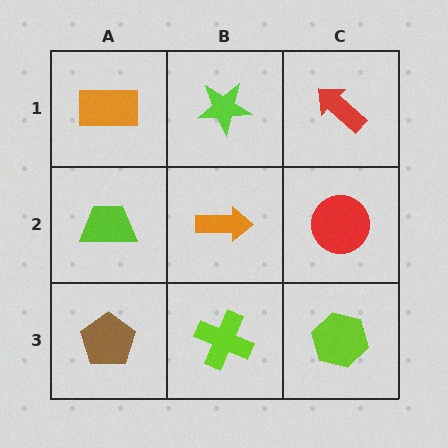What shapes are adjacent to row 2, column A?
An orange rectangle (row 1, column A), a brown pentagon (row 3, column A), an orange arrow (row 2, column B).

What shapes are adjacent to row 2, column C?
A red arrow (row 1, column C), a lime hexagon (row 3, column C), an orange arrow (row 2, column B).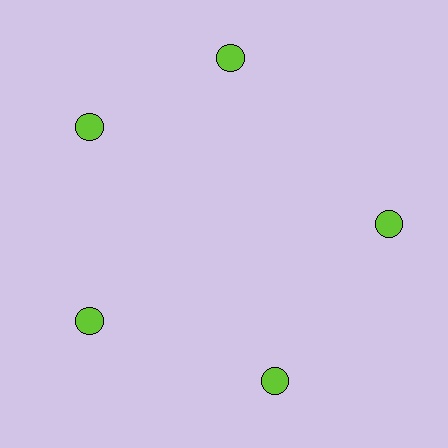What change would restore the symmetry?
The symmetry would be restored by rotating it back into even spacing with its neighbors so that all 5 circles sit at equal angles and equal distance from the center.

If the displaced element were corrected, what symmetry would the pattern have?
It would have 5-fold rotational symmetry — the pattern would map onto itself every 72 degrees.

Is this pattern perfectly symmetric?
No. The 5 lime circles are arranged in a ring, but one element near the 1 o'clock position is rotated out of alignment along the ring, breaking the 5-fold rotational symmetry.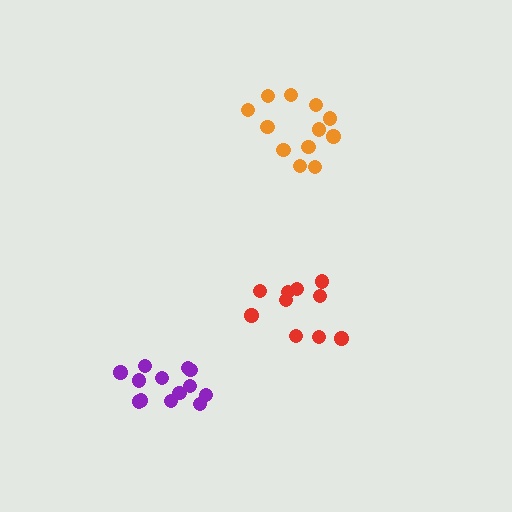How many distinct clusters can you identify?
There are 3 distinct clusters.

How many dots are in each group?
Group 1: 13 dots, Group 2: 12 dots, Group 3: 10 dots (35 total).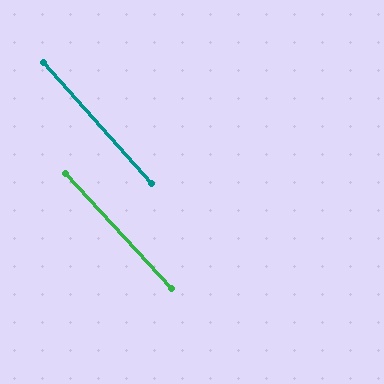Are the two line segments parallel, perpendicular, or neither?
Parallel — their directions differ by only 0.5°.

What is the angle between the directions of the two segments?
Approximately 0 degrees.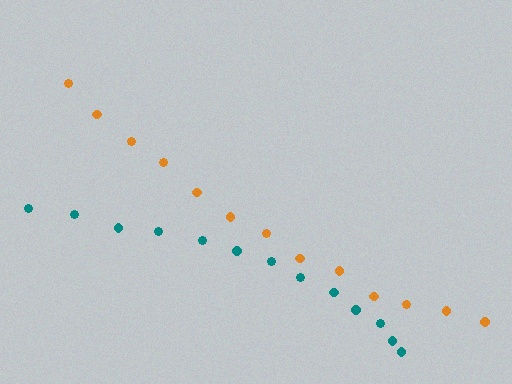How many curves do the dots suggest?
There are 2 distinct paths.